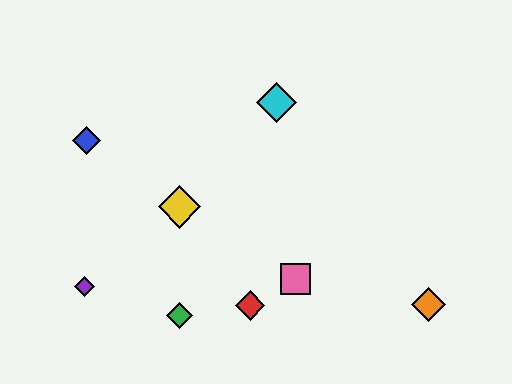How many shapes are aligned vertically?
2 shapes (the green diamond, the yellow diamond) are aligned vertically.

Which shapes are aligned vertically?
The green diamond, the yellow diamond are aligned vertically.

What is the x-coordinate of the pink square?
The pink square is at x≈295.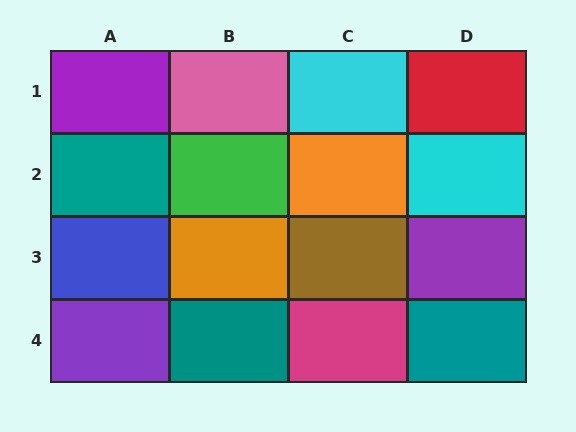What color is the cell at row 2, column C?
Orange.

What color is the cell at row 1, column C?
Cyan.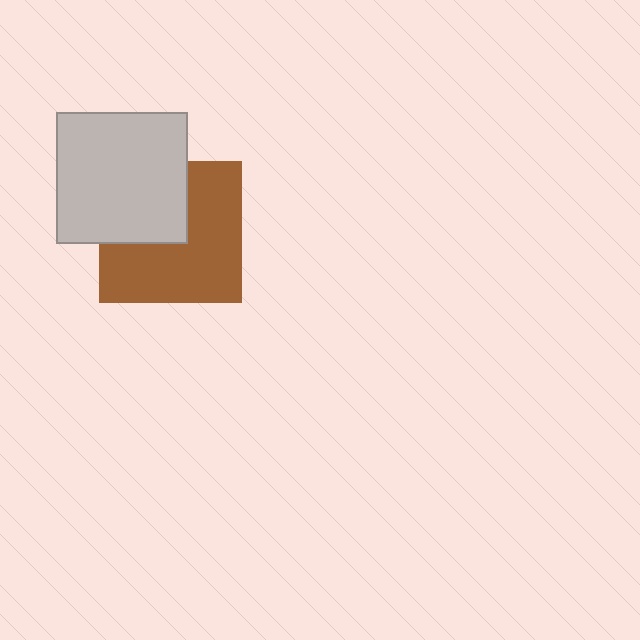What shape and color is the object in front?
The object in front is a light gray square.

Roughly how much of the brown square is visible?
About half of it is visible (roughly 64%).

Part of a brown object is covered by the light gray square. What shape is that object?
It is a square.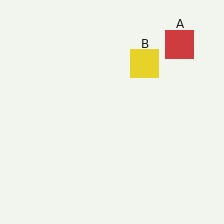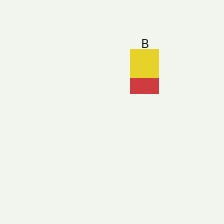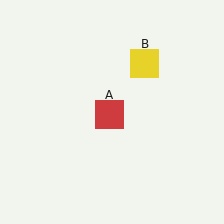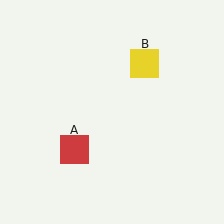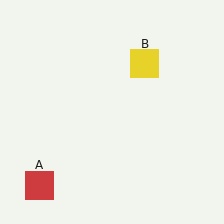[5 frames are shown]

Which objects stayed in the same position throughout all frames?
Yellow square (object B) remained stationary.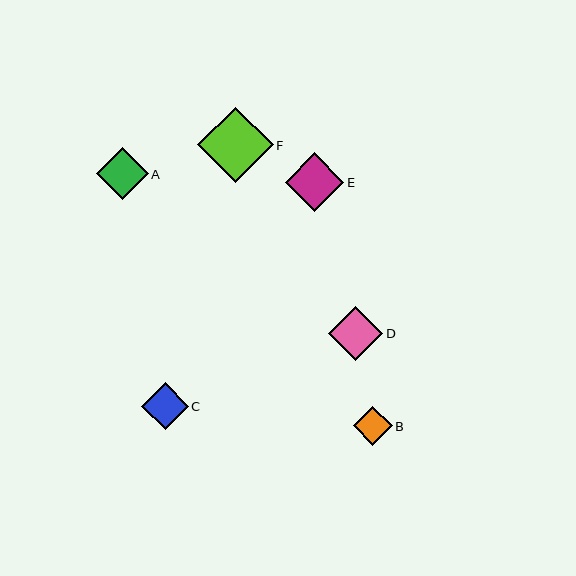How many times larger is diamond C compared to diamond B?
Diamond C is approximately 1.2 times the size of diamond B.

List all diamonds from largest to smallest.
From largest to smallest: F, E, D, A, C, B.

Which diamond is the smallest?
Diamond B is the smallest with a size of approximately 39 pixels.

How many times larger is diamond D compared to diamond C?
Diamond D is approximately 1.2 times the size of diamond C.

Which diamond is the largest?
Diamond F is the largest with a size of approximately 75 pixels.